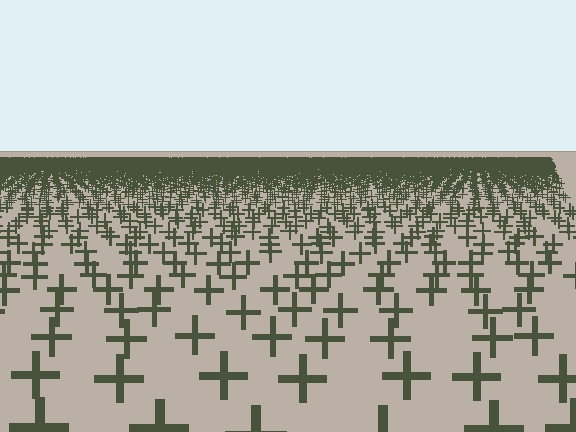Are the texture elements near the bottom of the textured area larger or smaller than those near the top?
Larger. Near the bottom, elements are closer to the viewer and appear at a bigger on-screen size.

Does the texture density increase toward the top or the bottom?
Density increases toward the top.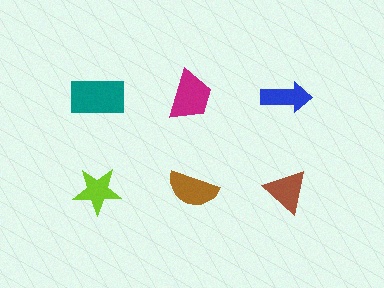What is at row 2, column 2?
A brown semicircle.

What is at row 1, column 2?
A magenta trapezoid.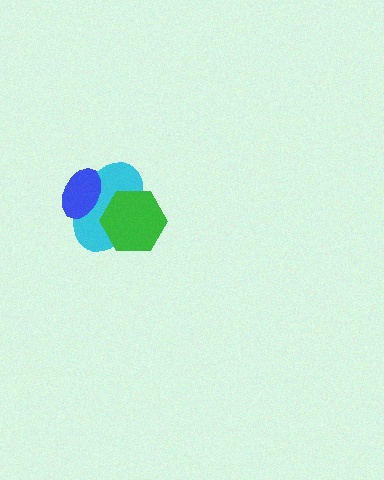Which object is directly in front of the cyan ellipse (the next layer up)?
The green hexagon is directly in front of the cyan ellipse.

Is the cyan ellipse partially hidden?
Yes, it is partially covered by another shape.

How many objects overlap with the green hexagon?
1 object overlaps with the green hexagon.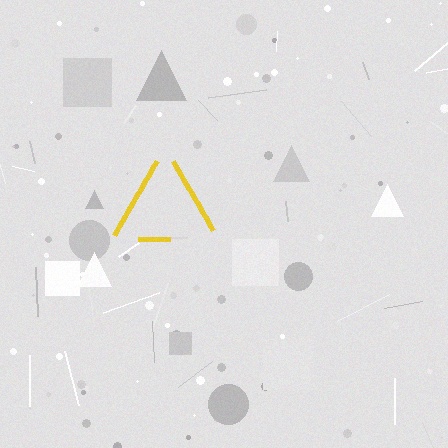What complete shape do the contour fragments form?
The contour fragments form a triangle.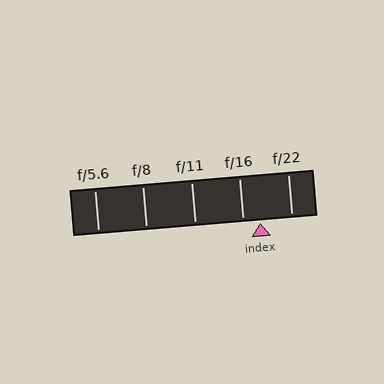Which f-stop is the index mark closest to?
The index mark is closest to f/16.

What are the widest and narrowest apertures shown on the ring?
The widest aperture shown is f/5.6 and the narrowest is f/22.